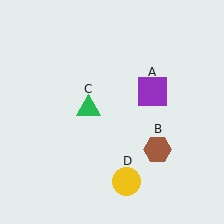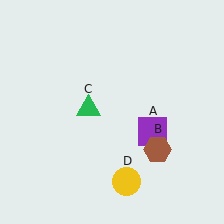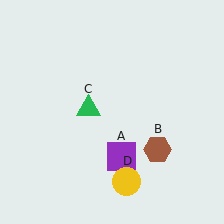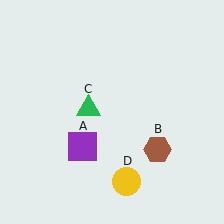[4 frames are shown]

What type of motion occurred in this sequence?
The purple square (object A) rotated clockwise around the center of the scene.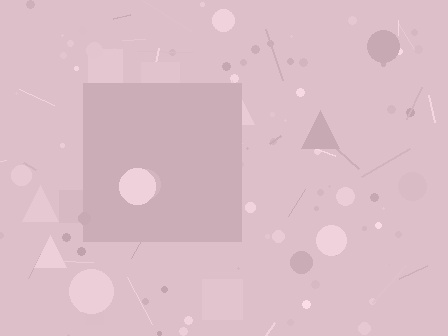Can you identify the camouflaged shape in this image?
The camouflaged shape is a square.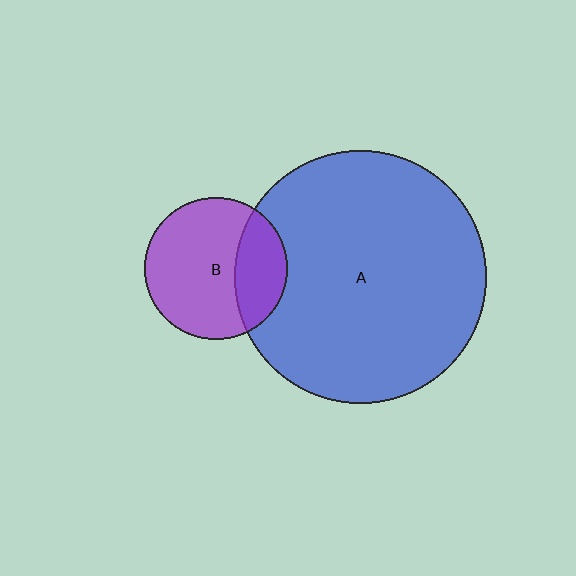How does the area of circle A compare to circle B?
Approximately 3.2 times.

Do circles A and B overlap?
Yes.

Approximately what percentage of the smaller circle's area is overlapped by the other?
Approximately 30%.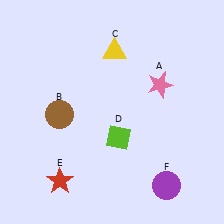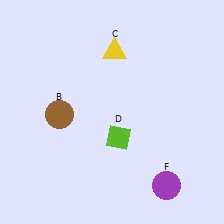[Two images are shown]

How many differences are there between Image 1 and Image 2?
There are 2 differences between the two images.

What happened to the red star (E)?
The red star (E) was removed in Image 2. It was in the bottom-left area of Image 1.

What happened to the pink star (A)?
The pink star (A) was removed in Image 2. It was in the top-right area of Image 1.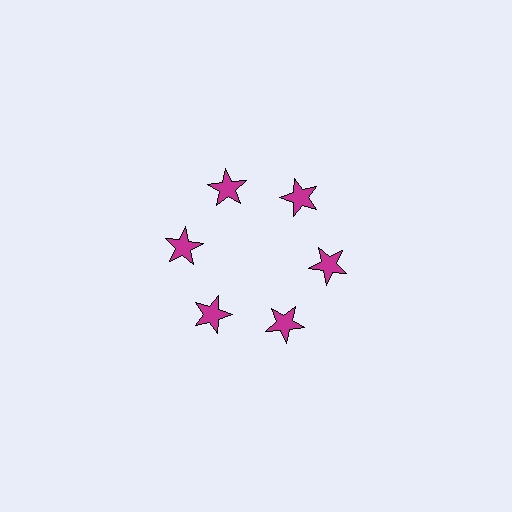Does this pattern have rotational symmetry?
Yes, this pattern has 6-fold rotational symmetry. It looks the same after rotating 60 degrees around the center.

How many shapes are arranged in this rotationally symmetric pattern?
There are 6 shapes, arranged in 6 groups of 1.